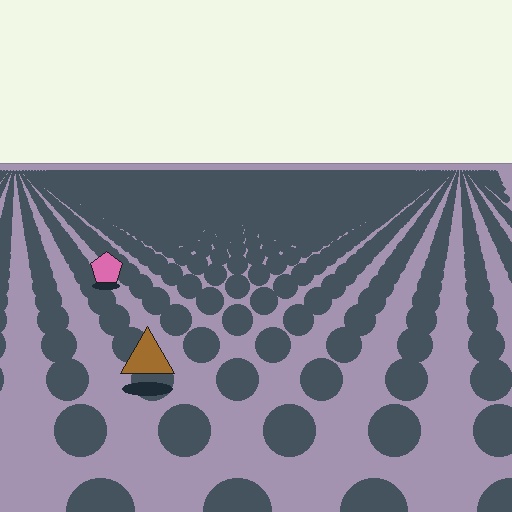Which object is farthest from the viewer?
The pink pentagon is farthest from the viewer. It appears smaller and the ground texture around it is denser.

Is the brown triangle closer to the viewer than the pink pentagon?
Yes. The brown triangle is closer — you can tell from the texture gradient: the ground texture is coarser near it.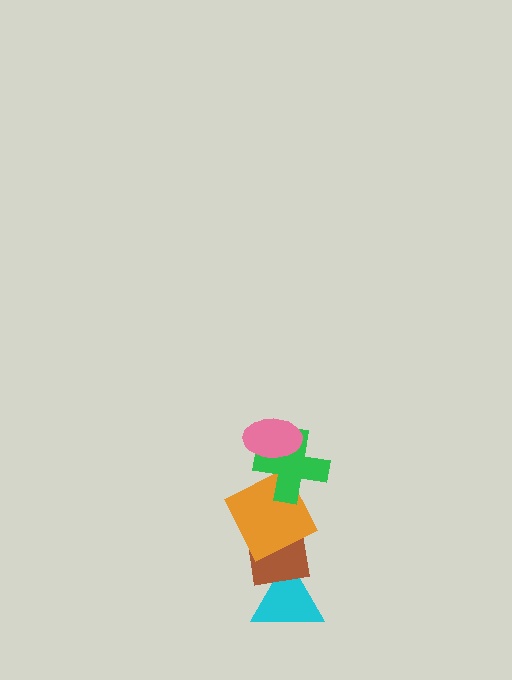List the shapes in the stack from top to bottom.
From top to bottom: the pink ellipse, the green cross, the orange square, the brown square, the cyan triangle.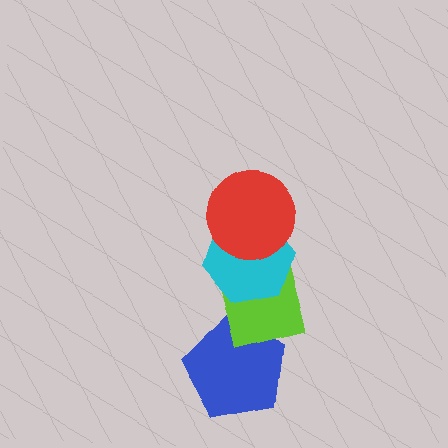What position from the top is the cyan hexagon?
The cyan hexagon is 2nd from the top.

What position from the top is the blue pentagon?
The blue pentagon is 4th from the top.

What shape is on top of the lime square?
The cyan hexagon is on top of the lime square.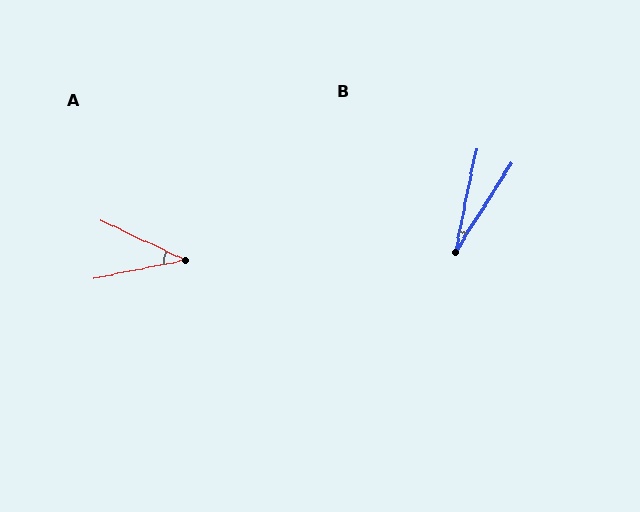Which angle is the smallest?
B, at approximately 21 degrees.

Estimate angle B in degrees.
Approximately 21 degrees.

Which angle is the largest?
A, at approximately 37 degrees.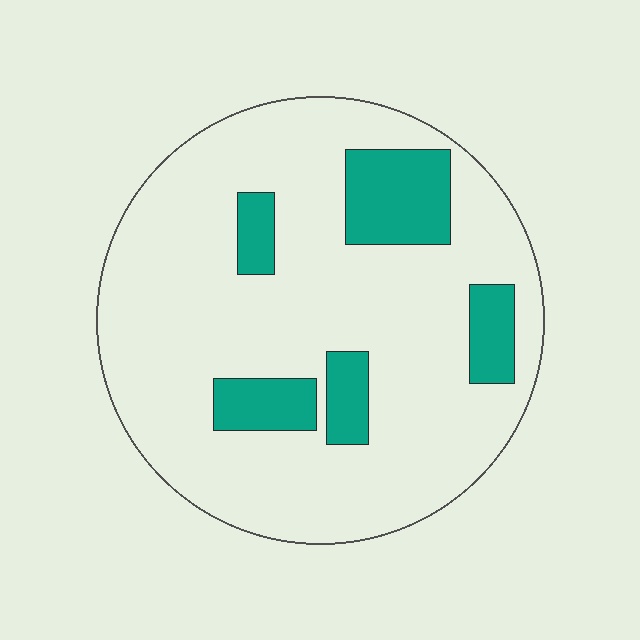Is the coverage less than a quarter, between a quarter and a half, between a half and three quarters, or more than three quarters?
Less than a quarter.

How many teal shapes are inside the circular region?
5.